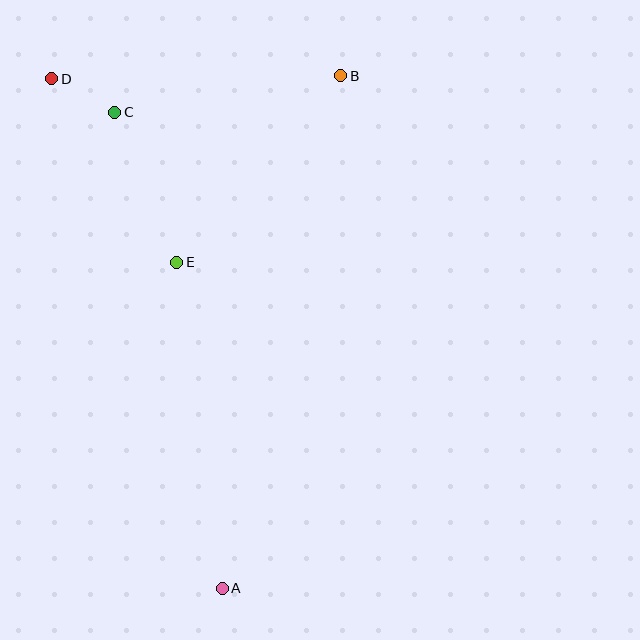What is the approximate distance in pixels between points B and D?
The distance between B and D is approximately 289 pixels.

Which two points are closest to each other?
Points C and D are closest to each other.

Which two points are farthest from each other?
Points A and D are farthest from each other.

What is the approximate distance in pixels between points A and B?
The distance between A and B is approximately 526 pixels.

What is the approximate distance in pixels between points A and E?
The distance between A and E is approximately 329 pixels.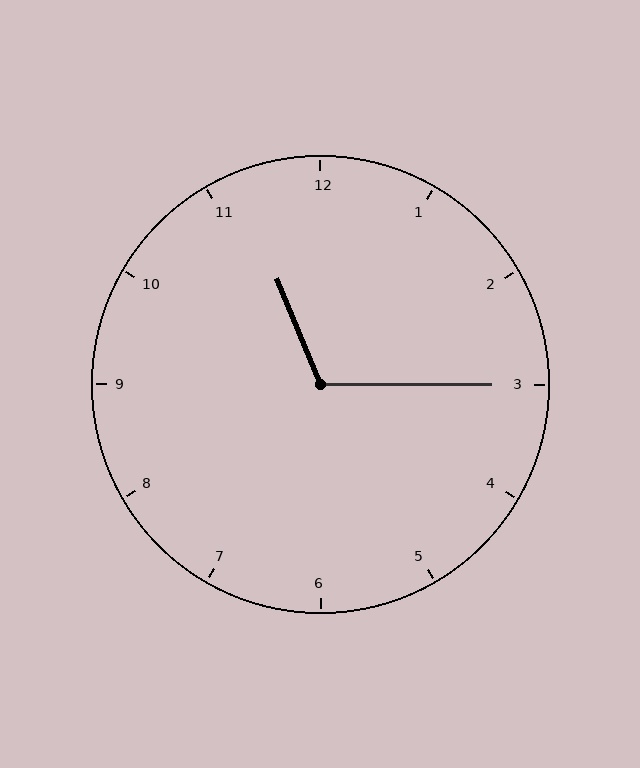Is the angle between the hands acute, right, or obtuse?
It is obtuse.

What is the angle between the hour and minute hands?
Approximately 112 degrees.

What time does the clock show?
11:15.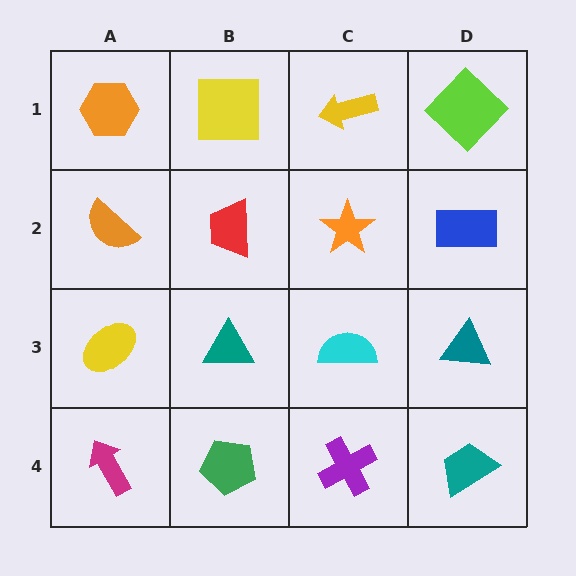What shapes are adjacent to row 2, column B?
A yellow square (row 1, column B), a teal triangle (row 3, column B), an orange semicircle (row 2, column A), an orange star (row 2, column C).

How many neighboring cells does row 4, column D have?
2.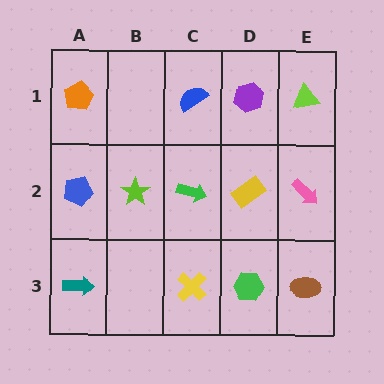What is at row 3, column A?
A teal arrow.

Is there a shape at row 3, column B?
No, that cell is empty.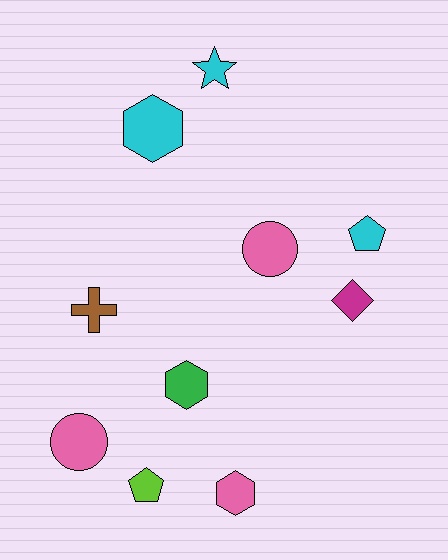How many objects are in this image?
There are 10 objects.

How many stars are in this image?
There is 1 star.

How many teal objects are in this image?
There are no teal objects.